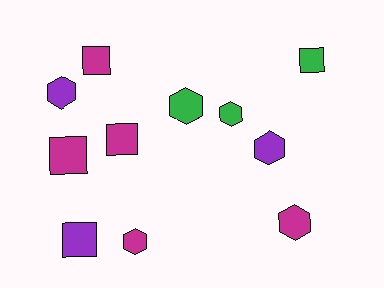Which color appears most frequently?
Magenta, with 5 objects.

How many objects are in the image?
There are 11 objects.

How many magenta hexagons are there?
There are 2 magenta hexagons.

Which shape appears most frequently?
Hexagon, with 6 objects.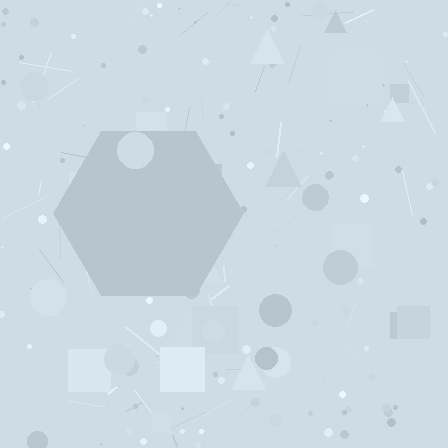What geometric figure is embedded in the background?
A hexagon is embedded in the background.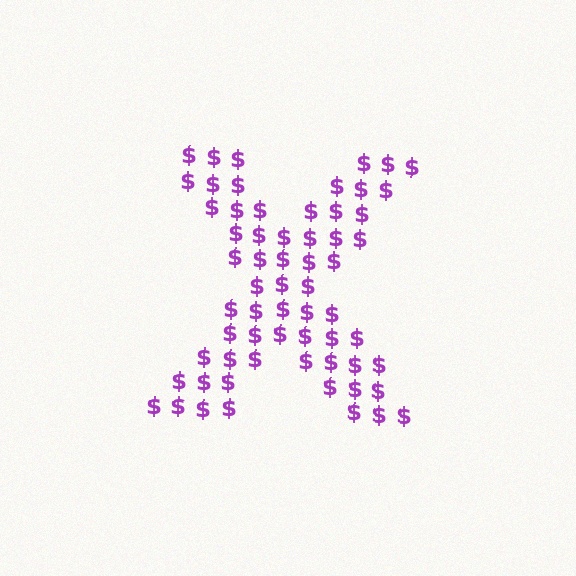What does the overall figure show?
The overall figure shows the letter X.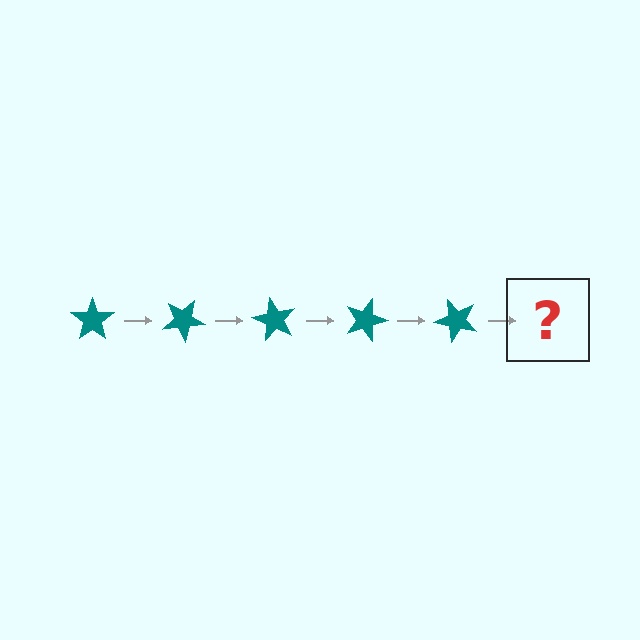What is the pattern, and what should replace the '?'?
The pattern is that the star rotates 30 degrees each step. The '?' should be a teal star rotated 150 degrees.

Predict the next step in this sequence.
The next step is a teal star rotated 150 degrees.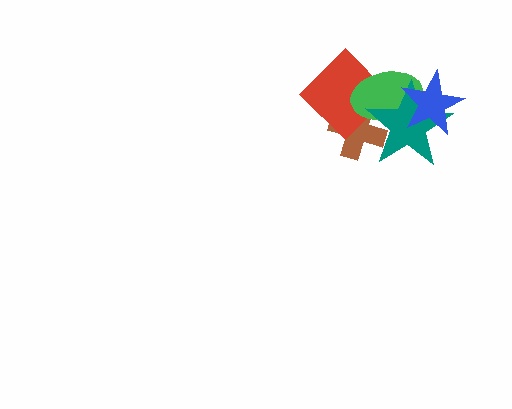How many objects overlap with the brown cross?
3 objects overlap with the brown cross.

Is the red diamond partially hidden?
Yes, it is partially covered by another shape.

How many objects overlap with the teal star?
4 objects overlap with the teal star.